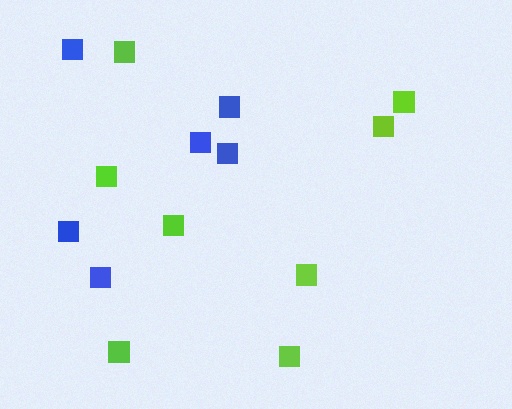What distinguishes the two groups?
There are 2 groups: one group of blue squares (6) and one group of lime squares (8).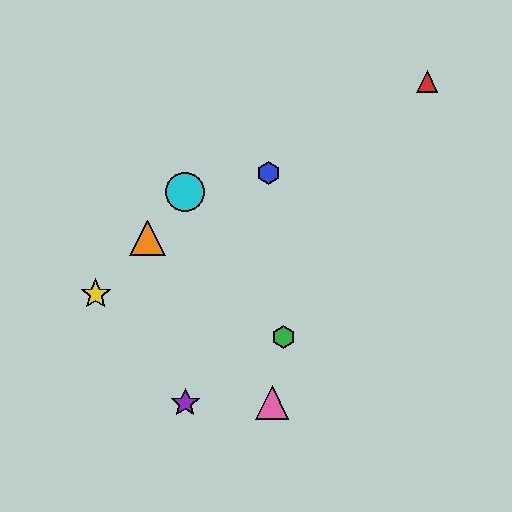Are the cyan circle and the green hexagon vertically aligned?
No, the cyan circle is at x≈185 and the green hexagon is at x≈284.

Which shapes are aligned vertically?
The purple star, the cyan circle are aligned vertically.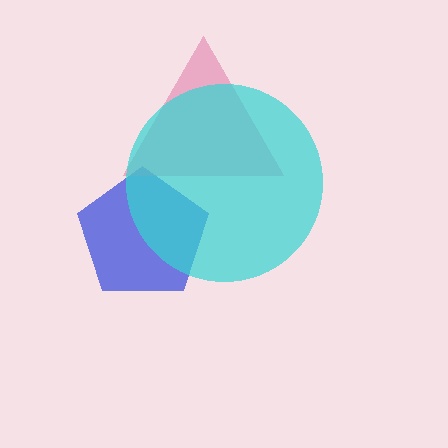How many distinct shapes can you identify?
There are 3 distinct shapes: a blue pentagon, a pink triangle, a cyan circle.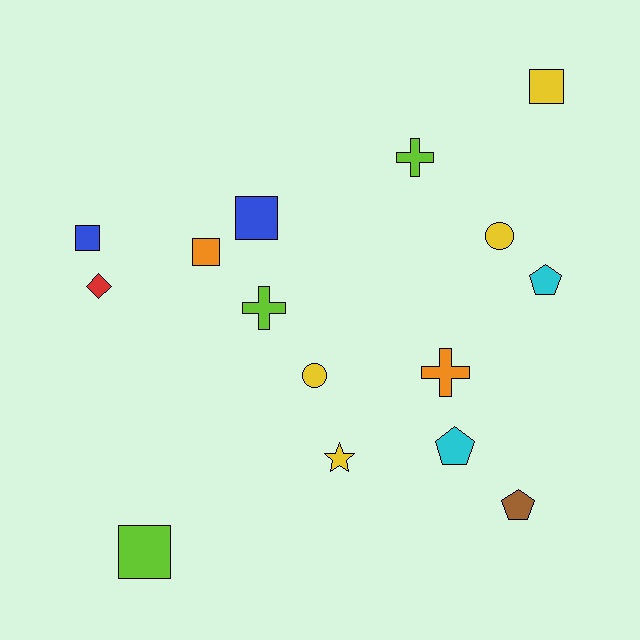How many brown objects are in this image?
There is 1 brown object.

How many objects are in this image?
There are 15 objects.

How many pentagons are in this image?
There are 3 pentagons.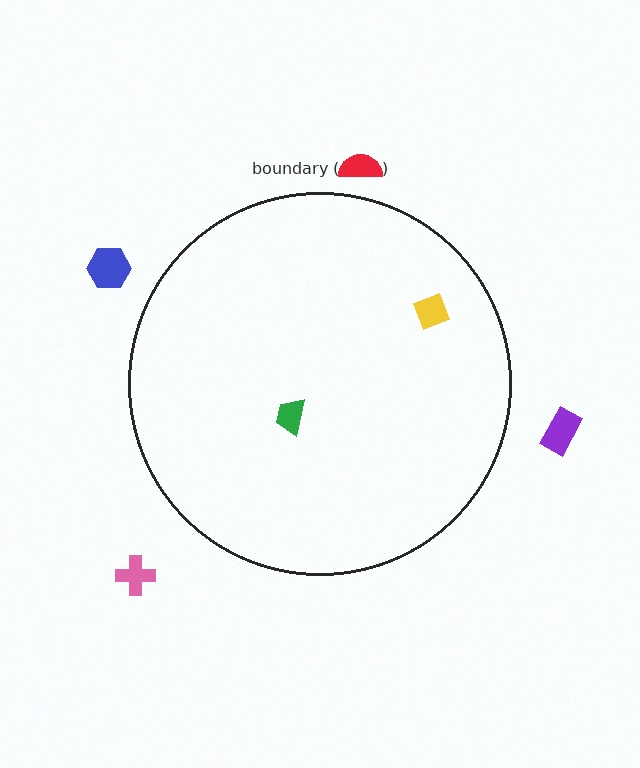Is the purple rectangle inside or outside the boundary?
Outside.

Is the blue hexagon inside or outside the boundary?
Outside.